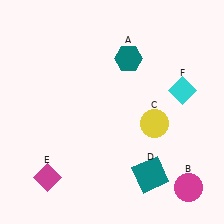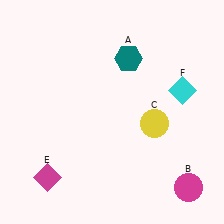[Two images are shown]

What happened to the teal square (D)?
The teal square (D) was removed in Image 2. It was in the bottom-right area of Image 1.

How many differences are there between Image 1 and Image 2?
There is 1 difference between the two images.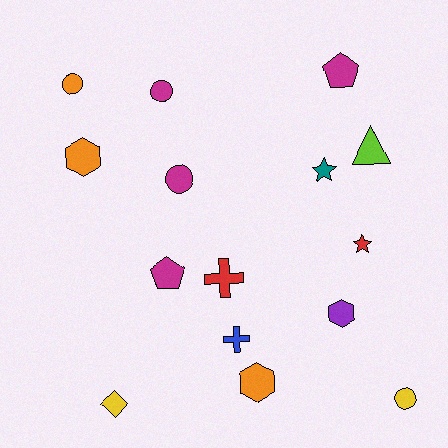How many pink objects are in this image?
There are no pink objects.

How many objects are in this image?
There are 15 objects.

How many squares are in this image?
There are no squares.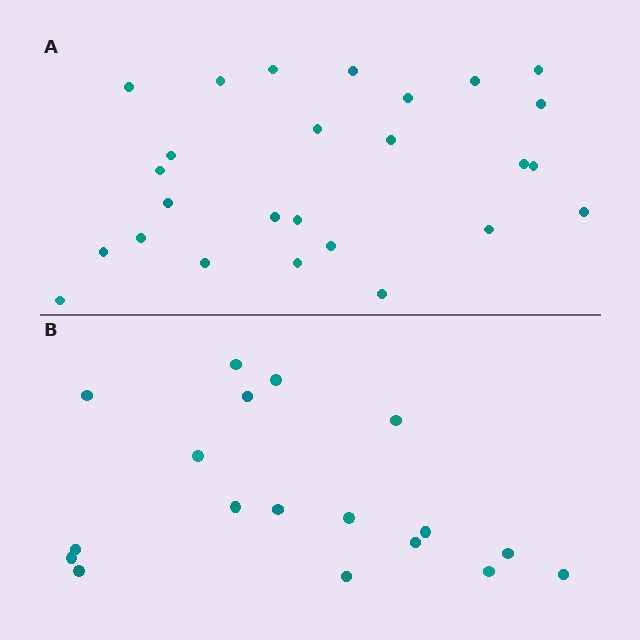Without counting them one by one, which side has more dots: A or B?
Region A (the top region) has more dots.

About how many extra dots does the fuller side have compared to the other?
Region A has roughly 8 or so more dots than region B.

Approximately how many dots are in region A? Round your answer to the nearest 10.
About 30 dots. (The exact count is 26, which rounds to 30.)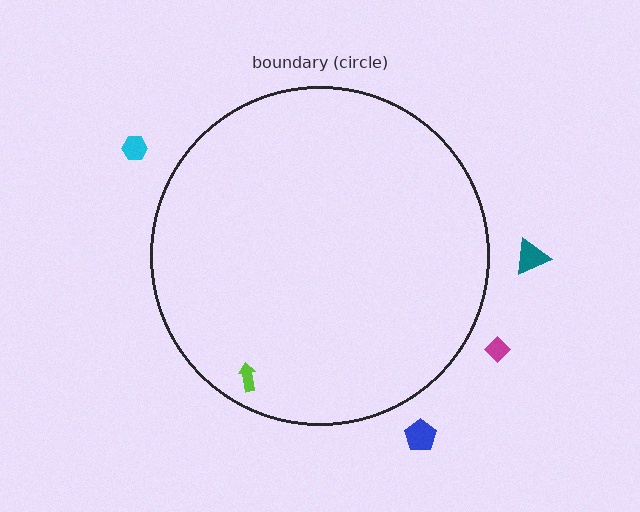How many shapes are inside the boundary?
1 inside, 4 outside.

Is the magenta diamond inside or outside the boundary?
Outside.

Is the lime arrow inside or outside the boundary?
Inside.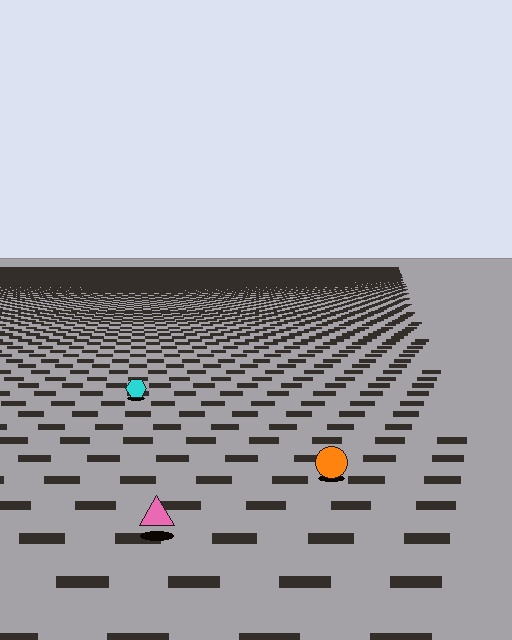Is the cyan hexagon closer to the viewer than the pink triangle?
No. The pink triangle is closer — you can tell from the texture gradient: the ground texture is coarser near it.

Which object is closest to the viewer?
The pink triangle is closest. The texture marks near it are larger and more spread out.